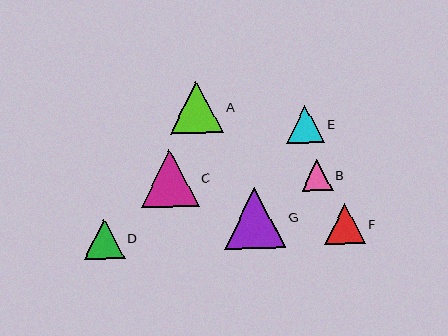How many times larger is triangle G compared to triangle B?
Triangle G is approximately 2.0 times the size of triangle B.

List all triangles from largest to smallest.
From largest to smallest: G, C, A, F, D, E, B.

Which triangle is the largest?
Triangle G is the largest with a size of approximately 61 pixels.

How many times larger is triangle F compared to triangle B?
Triangle F is approximately 1.3 times the size of triangle B.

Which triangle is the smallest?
Triangle B is the smallest with a size of approximately 31 pixels.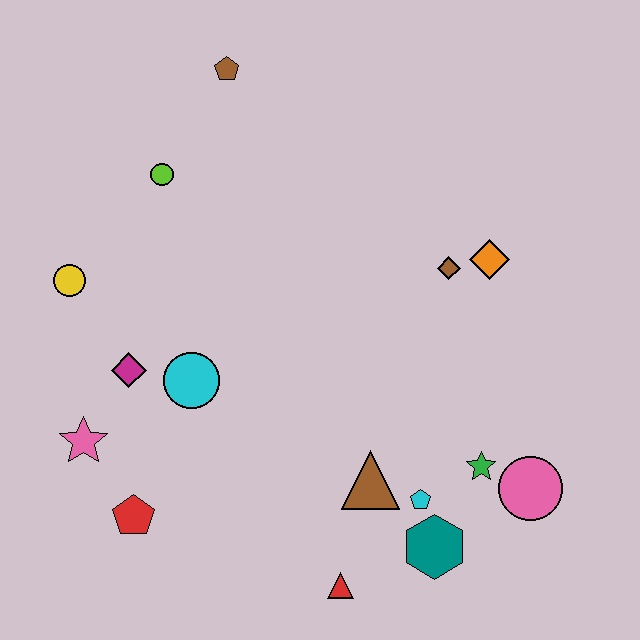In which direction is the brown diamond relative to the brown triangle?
The brown diamond is above the brown triangle.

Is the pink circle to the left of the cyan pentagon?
No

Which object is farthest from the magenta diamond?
The pink circle is farthest from the magenta diamond.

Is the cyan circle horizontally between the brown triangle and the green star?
No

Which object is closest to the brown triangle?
The cyan pentagon is closest to the brown triangle.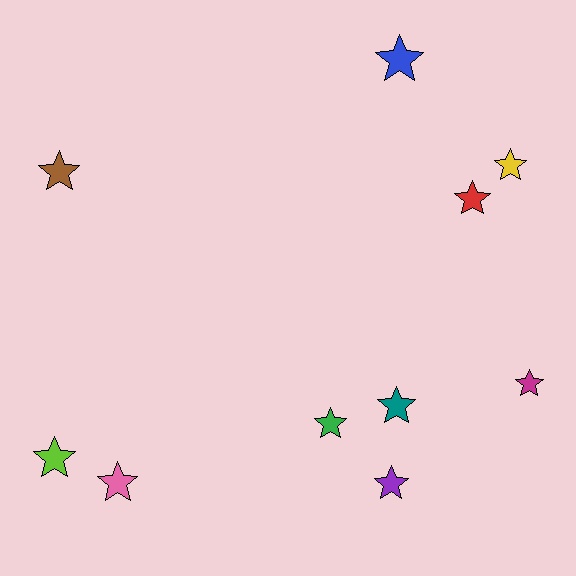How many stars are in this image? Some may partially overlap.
There are 10 stars.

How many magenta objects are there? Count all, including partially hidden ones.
There is 1 magenta object.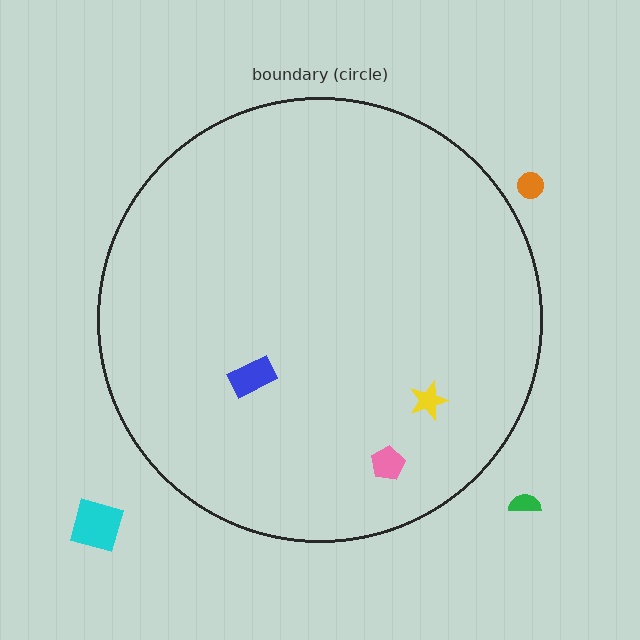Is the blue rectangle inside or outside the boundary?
Inside.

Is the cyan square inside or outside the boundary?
Outside.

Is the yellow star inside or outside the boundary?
Inside.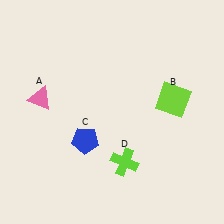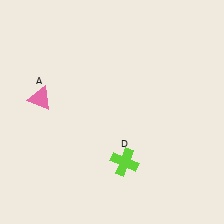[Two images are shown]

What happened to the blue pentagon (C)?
The blue pentagon (C) was removed in Image 2. It was in the bottom-left area of Image 1.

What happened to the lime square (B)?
The lime square (B) was removed in Image 2. It was in the top-right area of Image 1.